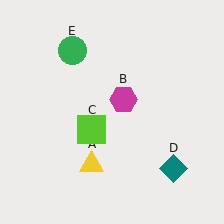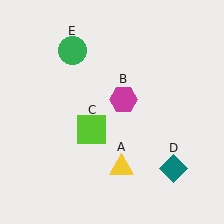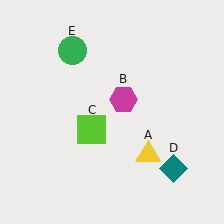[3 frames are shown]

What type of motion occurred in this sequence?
The yellow triangle (object A) rotated counterclockwise around the center of the scene.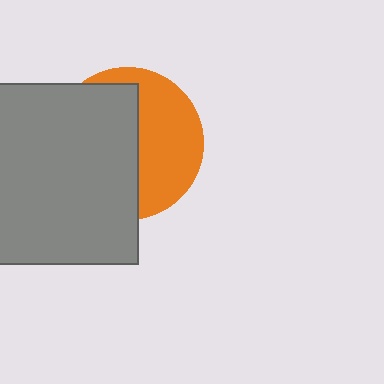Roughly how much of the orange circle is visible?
A small part of it is visible (roughly 44%).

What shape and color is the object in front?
The object in front is a gray square.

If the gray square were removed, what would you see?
You would see the complete orange circle.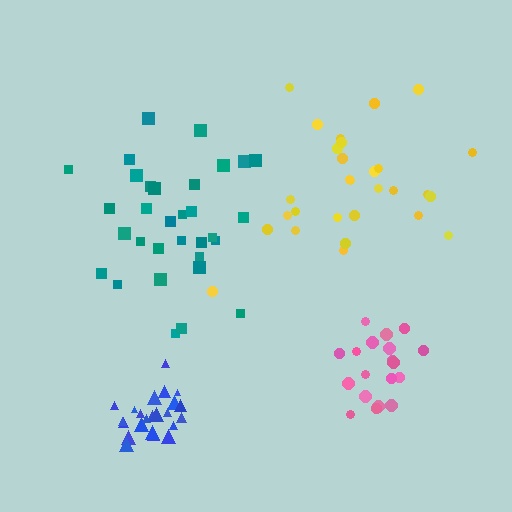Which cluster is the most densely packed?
Blue.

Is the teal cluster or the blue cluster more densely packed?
Blue.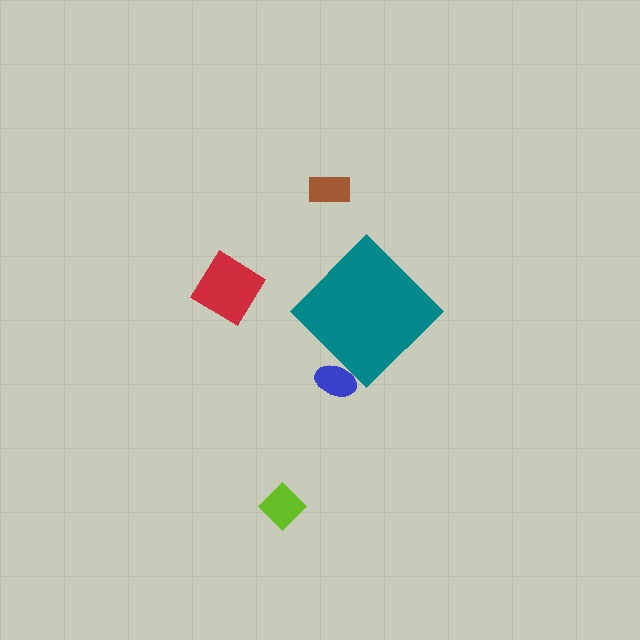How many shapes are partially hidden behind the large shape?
1 shape is partially hidden.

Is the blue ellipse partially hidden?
Yes, the blue ellipse is partially hidden behind the teal diamond.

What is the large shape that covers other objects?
A teal diamond.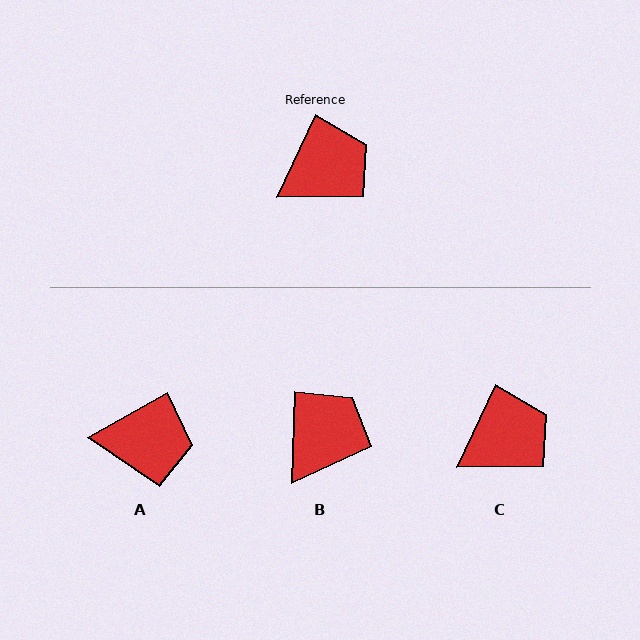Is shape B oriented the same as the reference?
No, it is off by about 24 degrees.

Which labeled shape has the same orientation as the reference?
C.